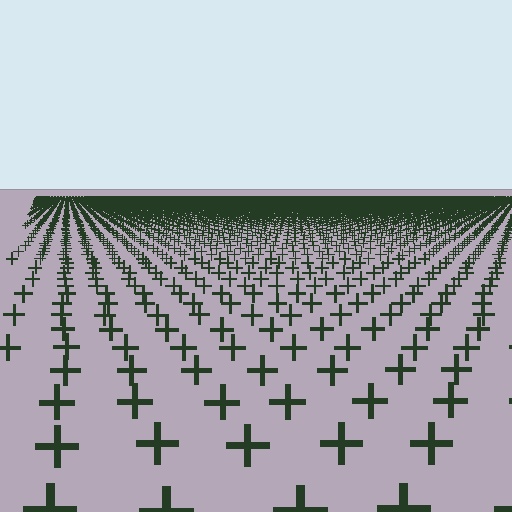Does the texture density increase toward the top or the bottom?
Density increases toward the top.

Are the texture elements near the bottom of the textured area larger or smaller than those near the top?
Larger. Near the bottom, elements are closer to the viewer and appear at a bigger on-screen size.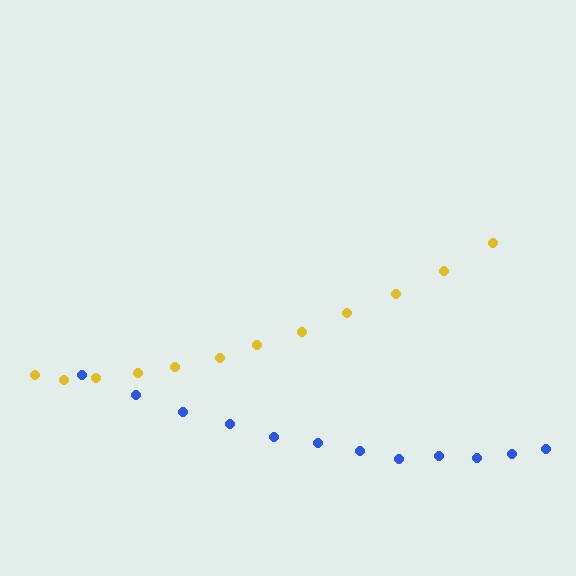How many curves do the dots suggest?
There are 2 distinct paths.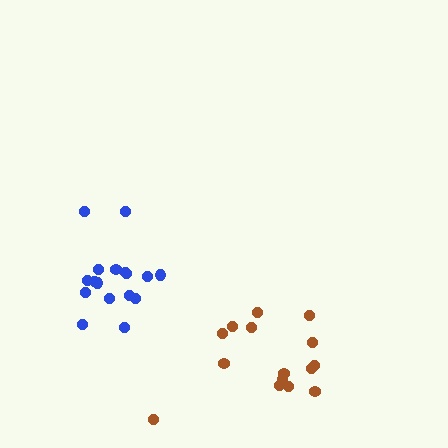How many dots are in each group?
Group 1: 17 dots, Group 2: 15 dots (32 total).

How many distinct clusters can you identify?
There are 2 distinct clusters.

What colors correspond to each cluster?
The clusters are colored: blue, brown.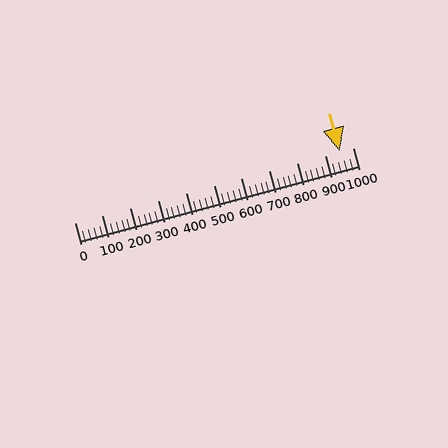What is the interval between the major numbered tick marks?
The major tick marks are spaced 100 units apart.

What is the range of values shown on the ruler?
The ruler shows values from 0 to 1000.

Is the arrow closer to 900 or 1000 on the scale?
The arrow is closer to 1000.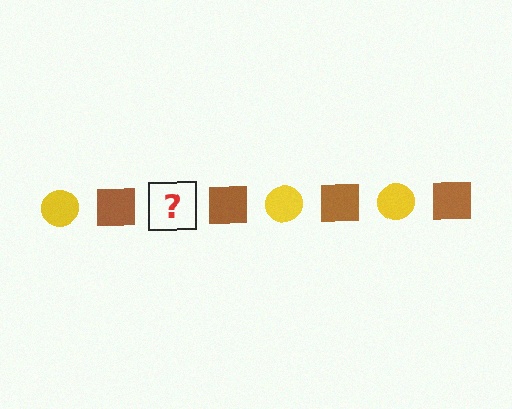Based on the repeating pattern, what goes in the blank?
The blank should be a yellow circle.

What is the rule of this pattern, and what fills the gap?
The rule is that the pattern alternates between yellow circle and brown square. The gap should be filled with a yellow circle.